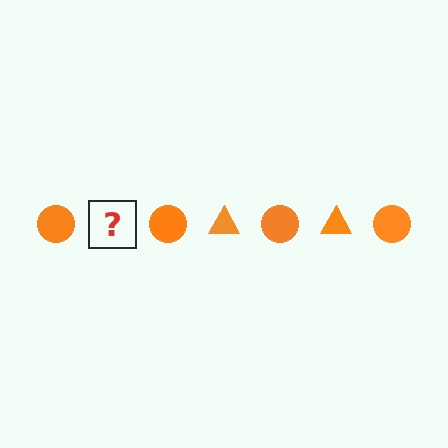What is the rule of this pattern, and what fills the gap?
The rule is that the pattern cycles through circle, triangle shapes in orange. The gap should be filled with an orange triangle.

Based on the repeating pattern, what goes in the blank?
The blank should be an orange triangle.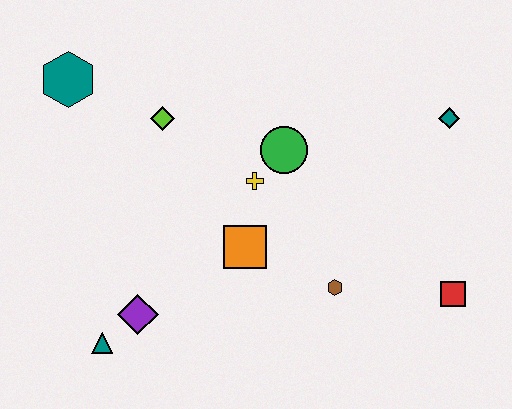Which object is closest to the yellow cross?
The green circle is closest to the yellow cross.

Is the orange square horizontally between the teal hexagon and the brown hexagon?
Yes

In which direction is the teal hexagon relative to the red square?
The teal hexagon is to the left of the red square.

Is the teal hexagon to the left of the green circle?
Yes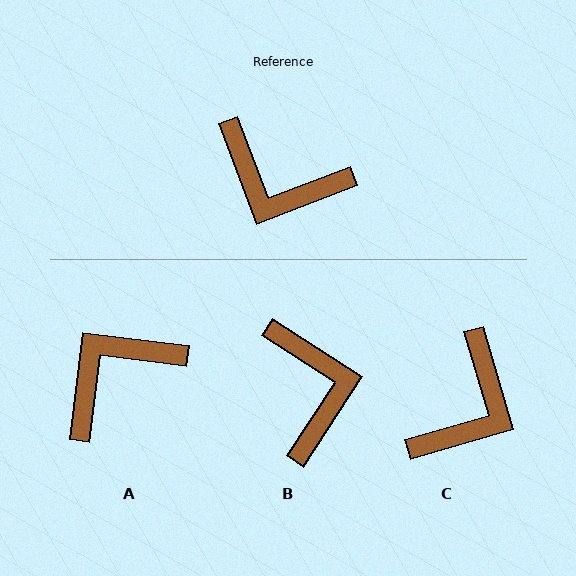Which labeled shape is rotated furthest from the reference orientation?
B, about 126 degrees away.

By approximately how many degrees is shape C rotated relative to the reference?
Approximately 85 degrees counter-clockwise.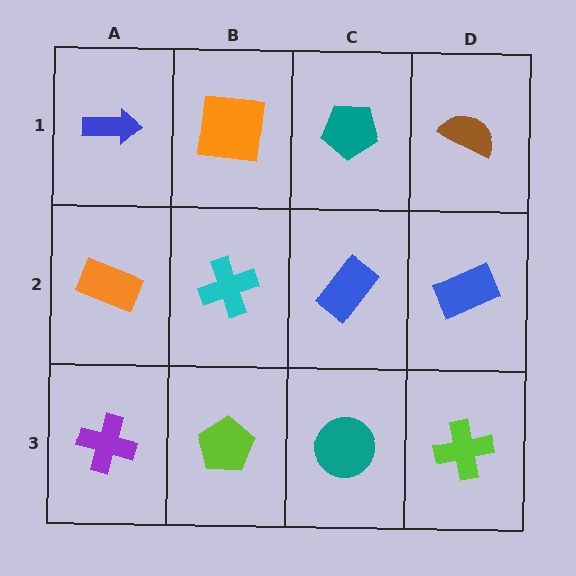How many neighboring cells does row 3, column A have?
2.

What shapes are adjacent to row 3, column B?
A cyan cross (row 2, column B), a purple cross (row 3, column A), a teal circle (row 3, column C).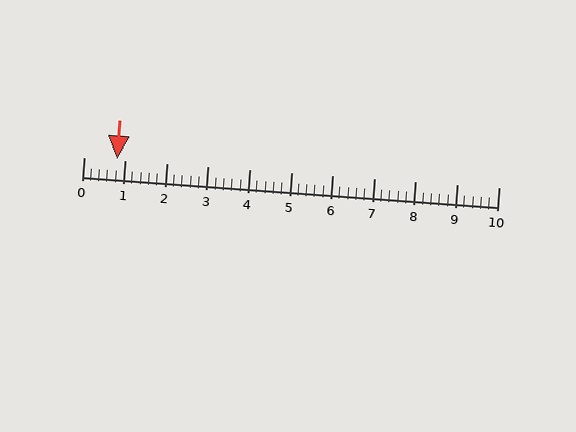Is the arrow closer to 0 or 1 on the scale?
The arrow is closer to 1.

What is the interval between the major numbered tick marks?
The major tick marks are spaced 1 units apart.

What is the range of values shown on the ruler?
The ruler shows values from 0 to 10.